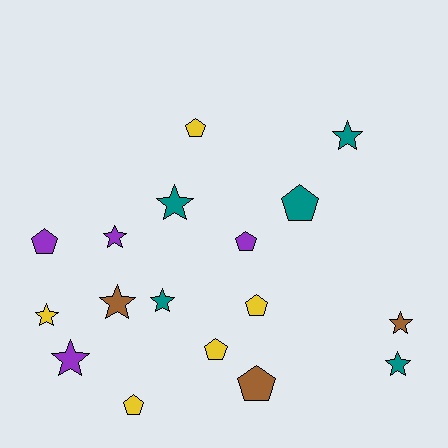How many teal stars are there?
There are 4 teal stars.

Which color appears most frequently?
Yellow, with 5 objects.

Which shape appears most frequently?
Star, with 9 objects.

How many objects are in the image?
There are 17 objects.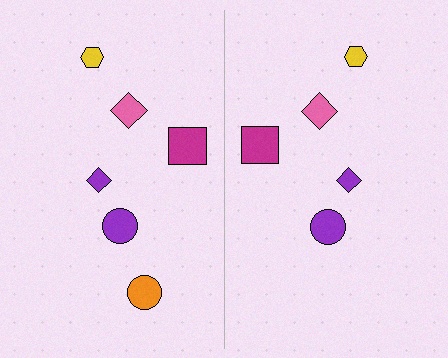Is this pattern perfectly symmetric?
No, the pattern is not perfectly symmetric. A orange circle is missing from the right side.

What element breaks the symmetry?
A orange circle is missing from the right side.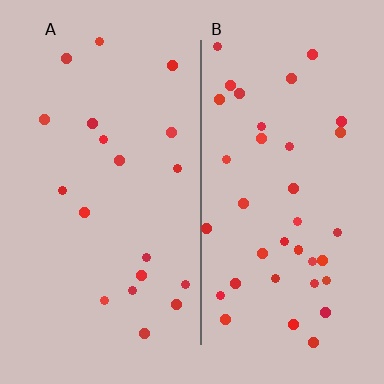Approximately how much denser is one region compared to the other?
Approximately 2.0× — region B over region A.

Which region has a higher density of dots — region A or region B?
B (the right).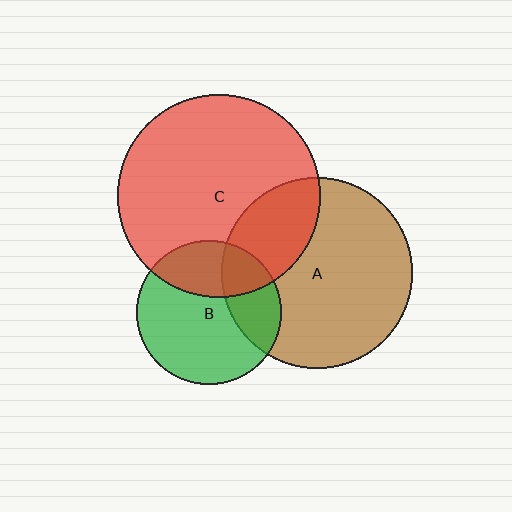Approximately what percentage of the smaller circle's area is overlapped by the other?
Approximately 25%.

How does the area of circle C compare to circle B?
Approximately 2.0 times.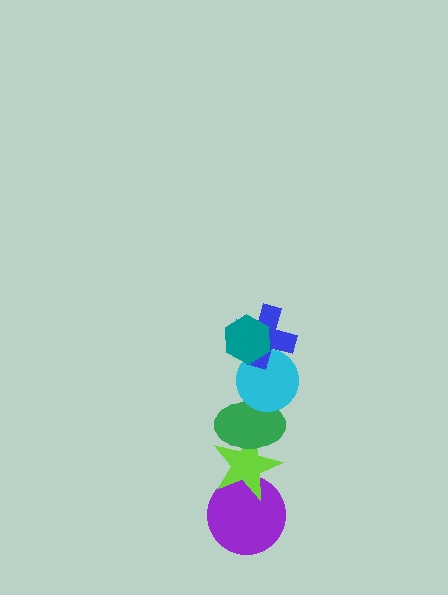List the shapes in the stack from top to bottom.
From top to bottom: the teal hexagon, the blue cross, the cyan circle, the green ellipse, the lime star, the purple circle.